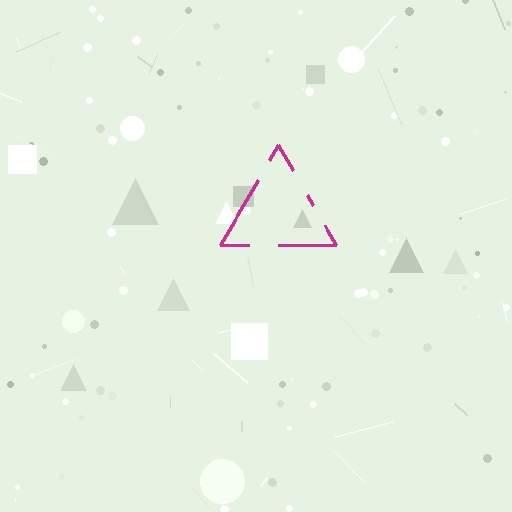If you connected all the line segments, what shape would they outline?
They would outline a triangle.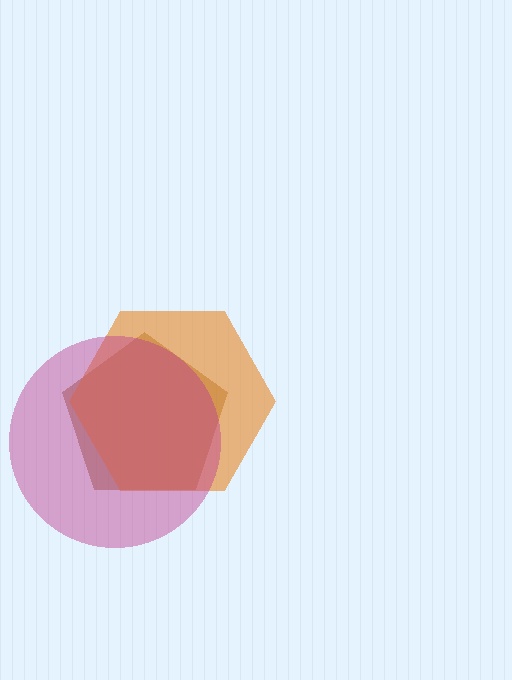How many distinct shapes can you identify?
There are 3 distinct shapes: a brown pentagon, an orange hexagon, a magenta circle.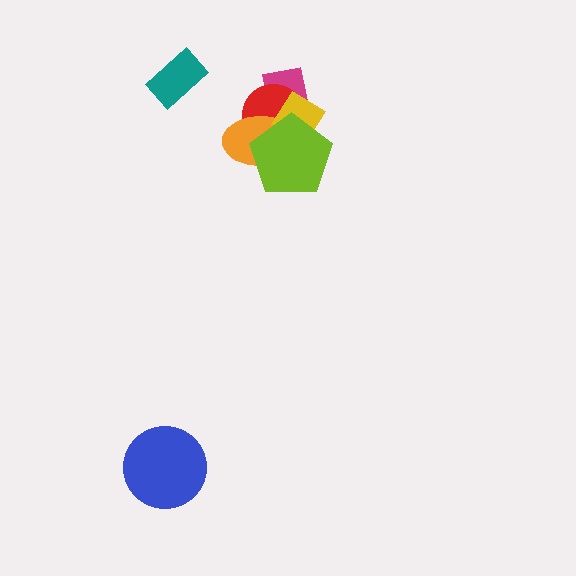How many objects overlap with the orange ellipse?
4 objects overlap with the orange ellipse.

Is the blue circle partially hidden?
No, no other shape covers it.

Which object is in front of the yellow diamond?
The lime pentagon is in front of the yellow diamond.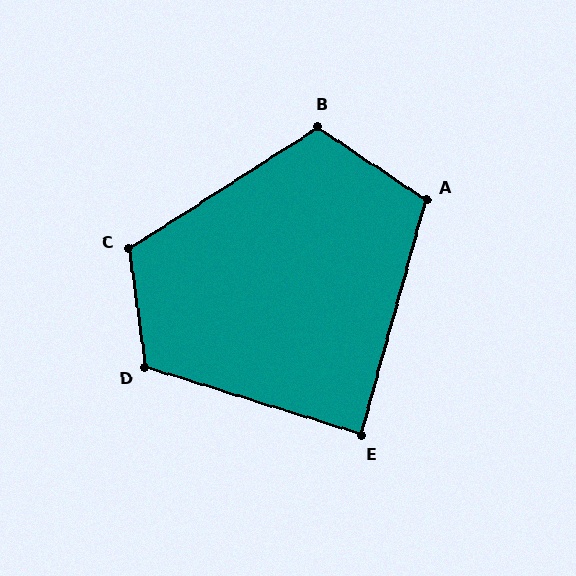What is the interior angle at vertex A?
Approximately 109 degrees (obtuse).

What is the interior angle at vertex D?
Approximately 115 degrees (obtuse).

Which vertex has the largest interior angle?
C, at approximately 115 degrees.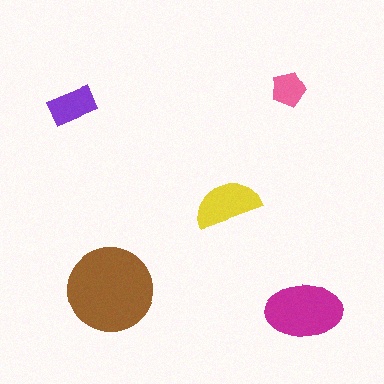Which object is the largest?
The brown circle.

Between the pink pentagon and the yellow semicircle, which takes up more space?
The yellow semicircle.